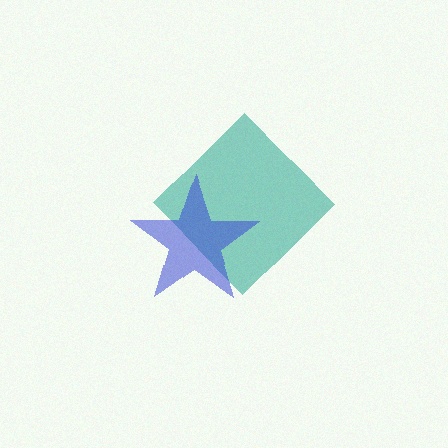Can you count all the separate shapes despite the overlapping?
Yes, there are 2 separate shapes.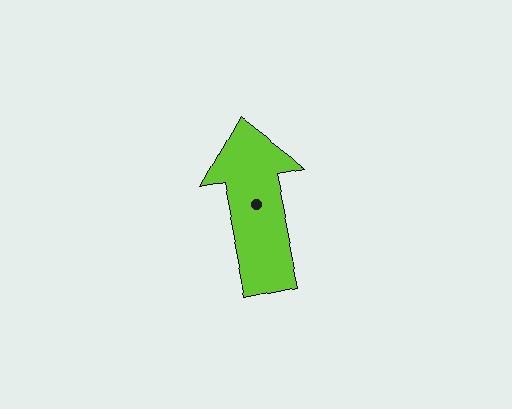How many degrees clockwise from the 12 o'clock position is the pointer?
Approximately 348 degrees.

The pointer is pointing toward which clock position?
Roughly 12 o'clock.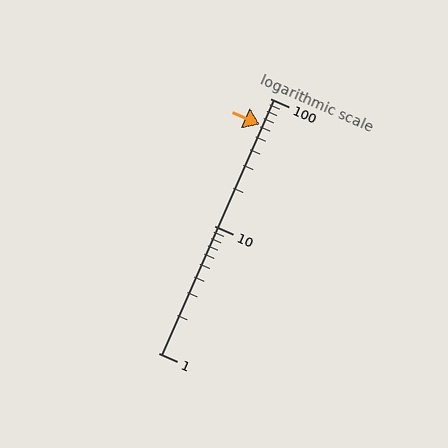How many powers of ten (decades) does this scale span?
The scale spans 2 decades, from 1 to 100.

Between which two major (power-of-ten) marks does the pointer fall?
The pointer is between 10 and 100.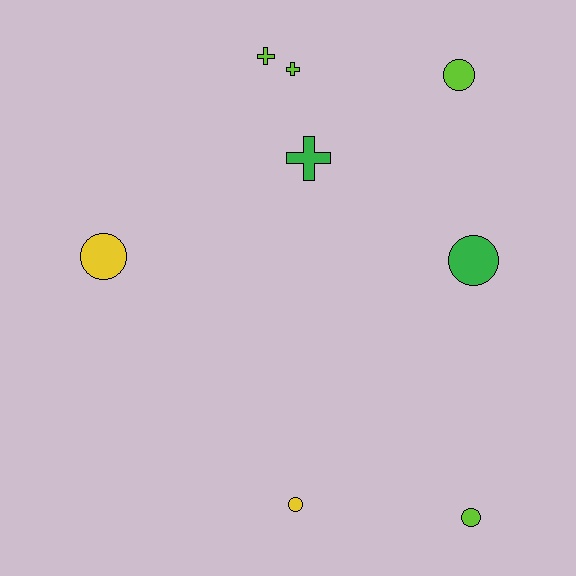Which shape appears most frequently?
Circle, with 5 objects.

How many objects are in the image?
There are 8 objects.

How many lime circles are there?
There are 2 lime circles.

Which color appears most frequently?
Lime, with 4 objects.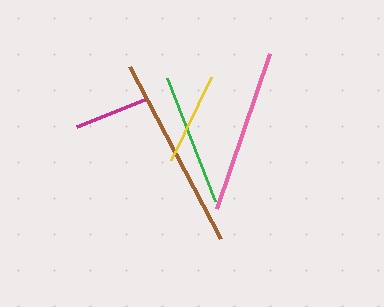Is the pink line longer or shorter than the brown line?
The brown line is longer than the pink line.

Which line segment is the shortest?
The magenta line is the shortest at approximately 73 pixels.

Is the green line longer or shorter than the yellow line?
The green line is longer than the yellow line.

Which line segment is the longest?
The brown line is the longest at approximately 195 pixels.